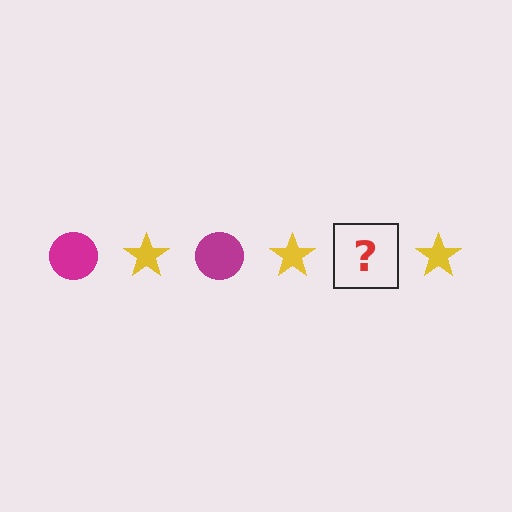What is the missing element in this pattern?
The missing element is a magenta circle.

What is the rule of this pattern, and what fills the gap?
The rule is that the pattern alternates between magenta circle and yellow star. The gap should be filled with a magenta circle.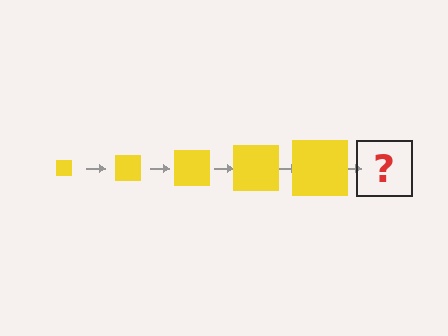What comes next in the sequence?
The next element should be a yellow square, larger than the previous one.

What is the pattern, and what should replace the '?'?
The pattern is that the square gets progressively larger each step. The '?' should be a yellow square, larger than the previous one.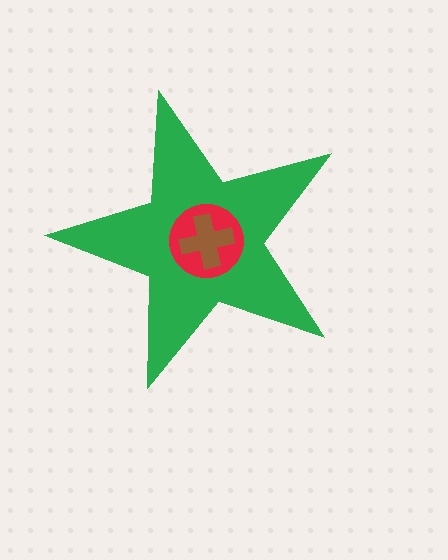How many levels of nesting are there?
3.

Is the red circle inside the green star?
Yes.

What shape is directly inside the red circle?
The brown cross.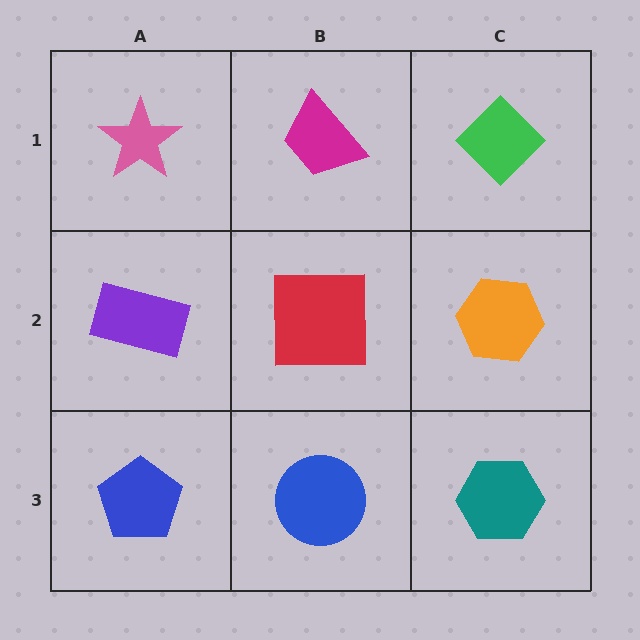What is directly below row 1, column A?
A purple rectangle.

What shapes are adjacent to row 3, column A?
A purple rectangle (row 2, column A), a blue circle (row 3, column B).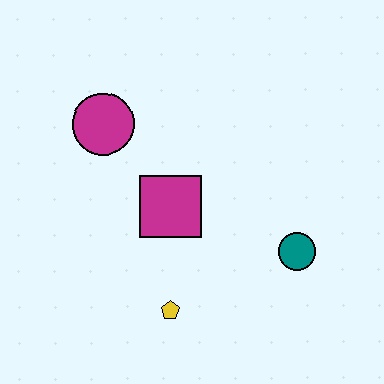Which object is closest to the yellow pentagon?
The magenta square is closest to the yellow pentagon.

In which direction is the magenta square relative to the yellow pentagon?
The magenta square is above the yellow pentagon.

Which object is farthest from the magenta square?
The teal circle is farthest from the magenta square.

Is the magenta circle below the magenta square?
No